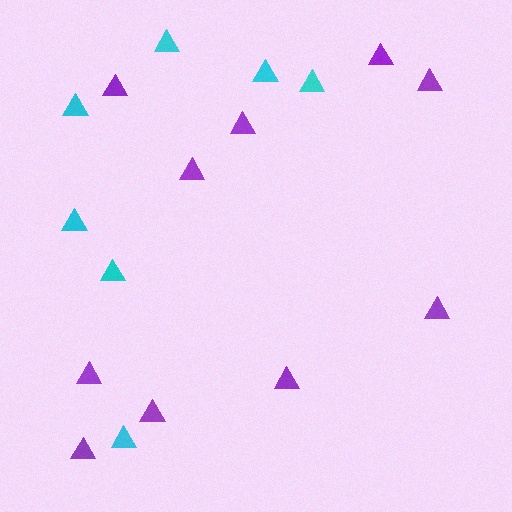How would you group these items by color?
There are 2 groups: one group of cyan triangles (7) and one group of purple triangles (10).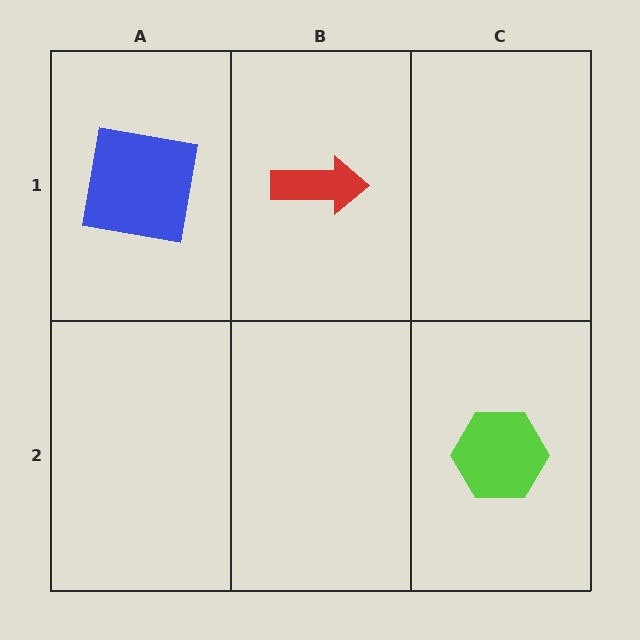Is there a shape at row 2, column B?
No, that cell is empty.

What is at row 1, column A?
A blue square.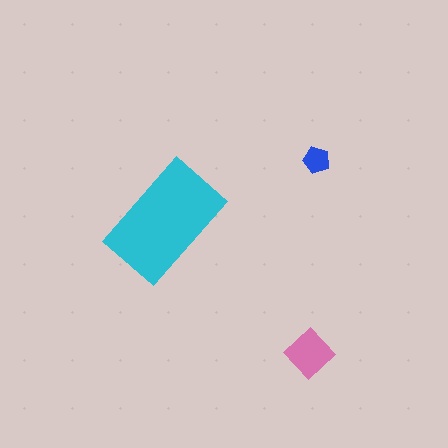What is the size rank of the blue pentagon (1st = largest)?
3rd.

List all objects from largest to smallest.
The cyan rectangle, the pink diamond, the blue pentagon.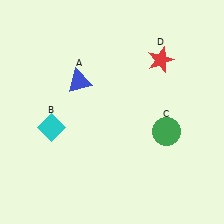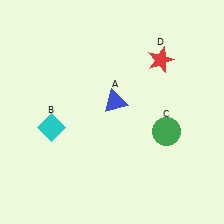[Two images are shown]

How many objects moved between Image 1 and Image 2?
1 object moved between the two images.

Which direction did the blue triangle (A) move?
The blue triangle (A) moved right.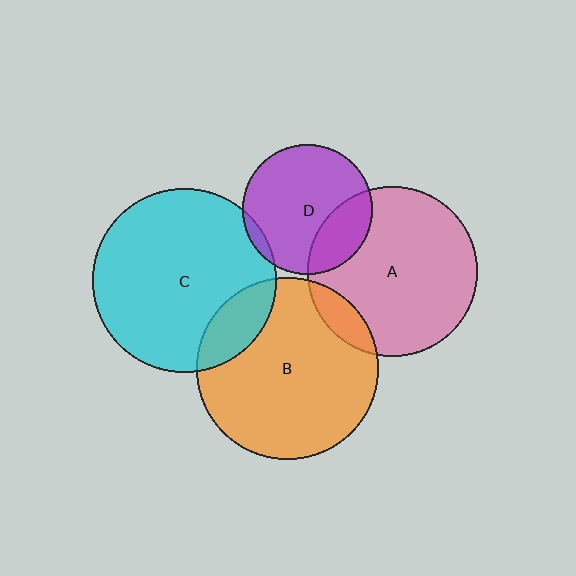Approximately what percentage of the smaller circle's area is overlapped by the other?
Approximately 25%.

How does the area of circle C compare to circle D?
Approximately 2.0 times.